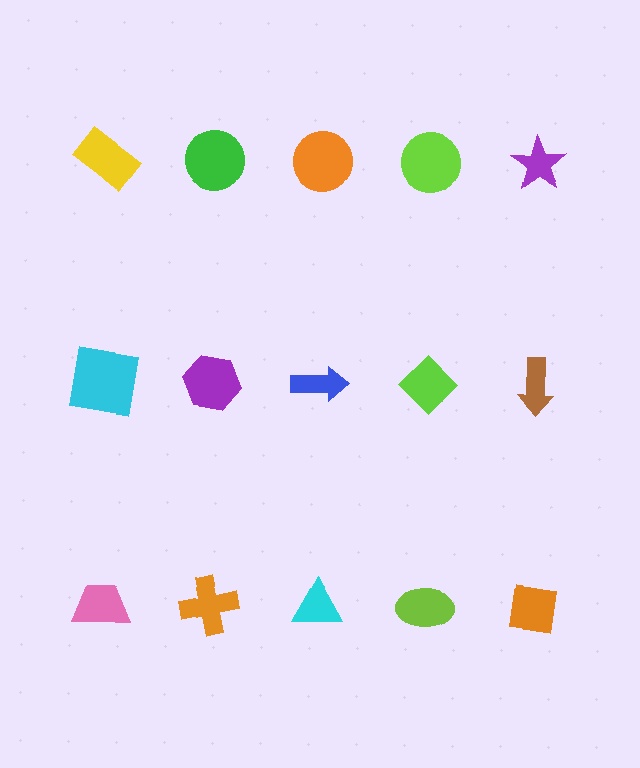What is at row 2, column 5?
A brown arrow.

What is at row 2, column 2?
A purple hexagon.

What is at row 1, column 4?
A lime circle.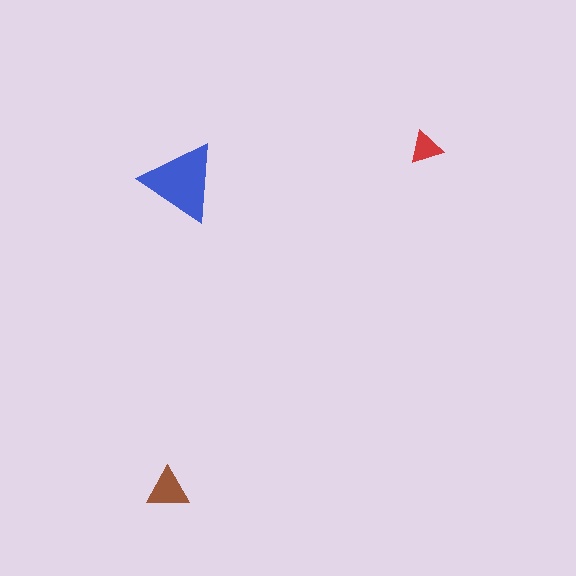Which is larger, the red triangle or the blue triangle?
The blue one.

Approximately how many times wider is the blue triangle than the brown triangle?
About 2 times wider.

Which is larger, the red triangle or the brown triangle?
The brown one.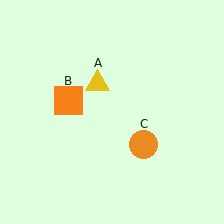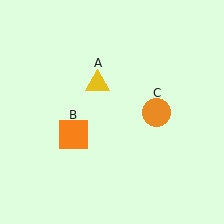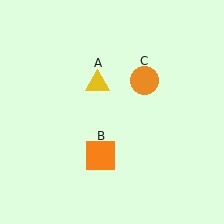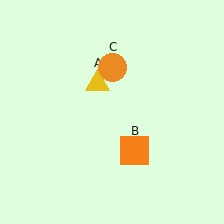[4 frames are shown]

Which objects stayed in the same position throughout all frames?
Yellow triangle (object A) remained stationary.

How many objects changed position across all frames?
2 objects changed position: orange square (object B), orange circle (object C).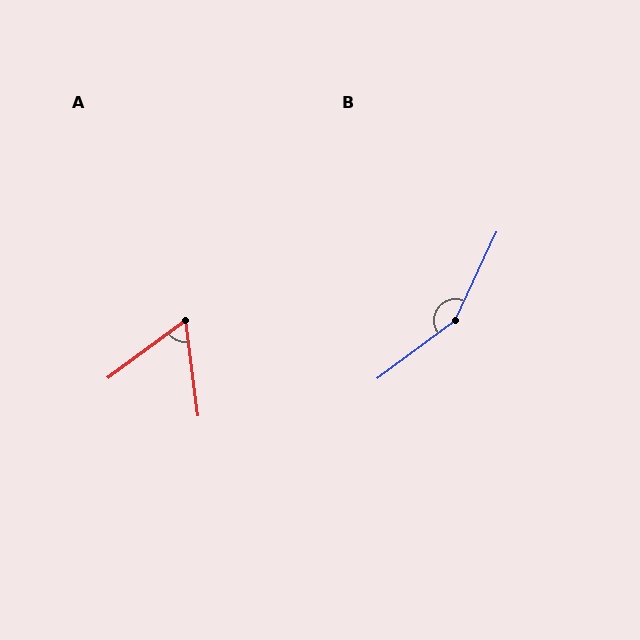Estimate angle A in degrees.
Approximately 61 degrees.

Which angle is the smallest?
A, at approximately 61 degrees.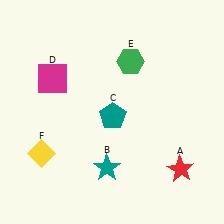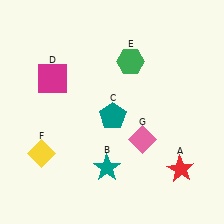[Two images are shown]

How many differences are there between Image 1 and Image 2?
There is 1 difference between the two images.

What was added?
A pink diamond (G) was added in Image 2.